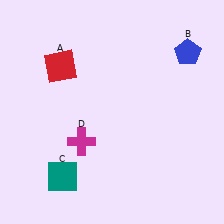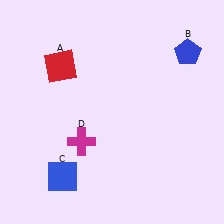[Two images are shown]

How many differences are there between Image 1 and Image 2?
There is 1 difference between the two images.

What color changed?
The square (C) changed from teal in Image 1 to blue in Image 2.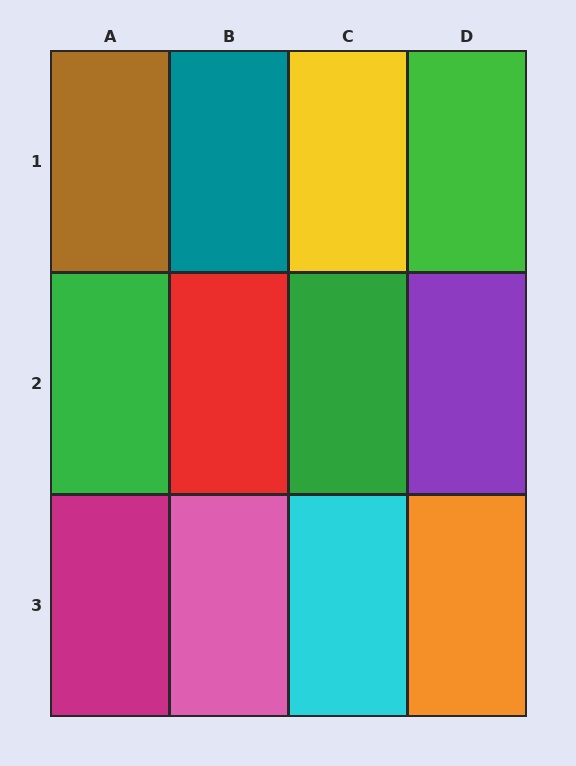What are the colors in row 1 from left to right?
Brown, teal, yellow, green.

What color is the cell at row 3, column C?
Cyan.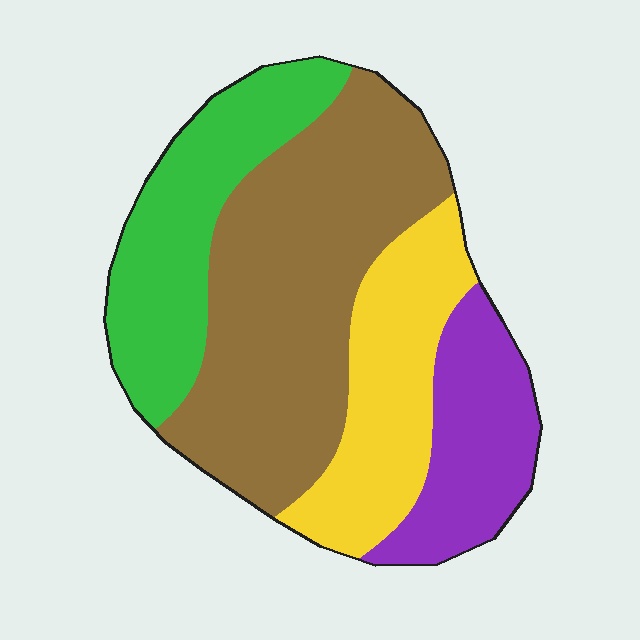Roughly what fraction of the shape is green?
Green takes up about one fifth (1/5) of the shape.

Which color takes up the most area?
Brown, at roughly 40%.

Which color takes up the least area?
Purple, at roughly 15%.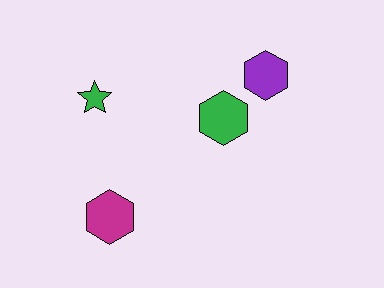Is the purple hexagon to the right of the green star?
Yes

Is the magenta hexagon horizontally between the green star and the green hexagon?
Yes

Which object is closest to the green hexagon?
The purple hexagon is closest to the green hexagon.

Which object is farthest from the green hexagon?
The magenta hexagon is farthest from the green hexagon.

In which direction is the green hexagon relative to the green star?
The green hexagon is to the right of the green star.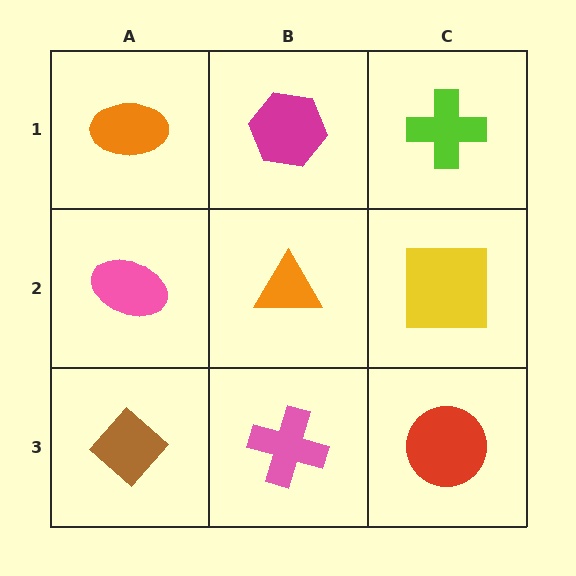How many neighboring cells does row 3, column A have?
2.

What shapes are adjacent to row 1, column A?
A pink ellipse (row 2, column A), a magenta hexagon (row 1, column B).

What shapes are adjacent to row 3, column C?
A yellow square (row 2, column C), a pink cross (row 3, column B).